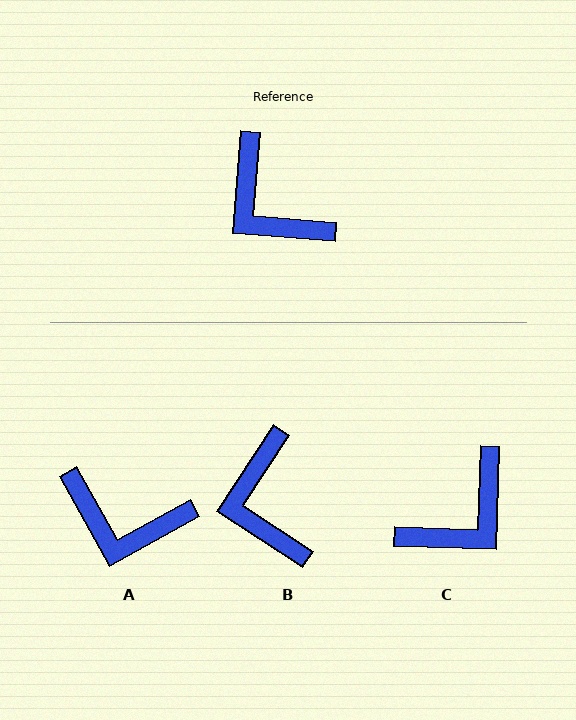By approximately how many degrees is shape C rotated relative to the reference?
Approximately 93 degrees counter-clockwise.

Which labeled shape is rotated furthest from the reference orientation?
C, about 93 degrees away.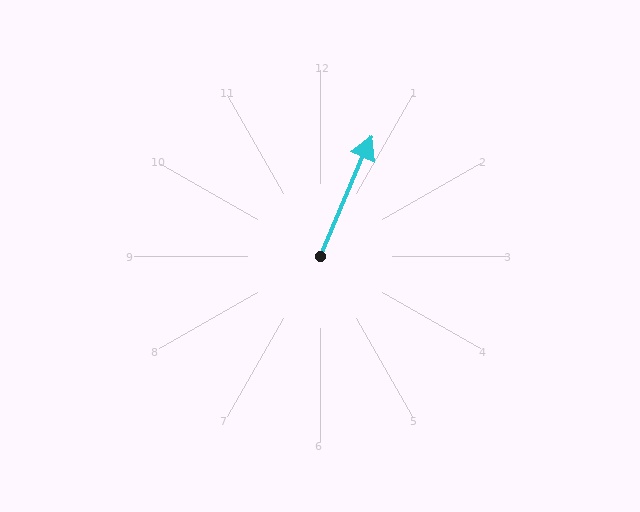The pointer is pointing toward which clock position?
Roughly 1 o'clock.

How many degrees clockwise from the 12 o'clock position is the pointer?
Approximately 23 degrees.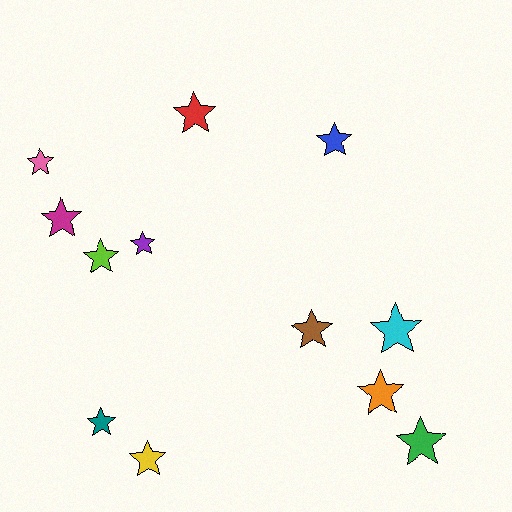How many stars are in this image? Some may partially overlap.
There are 12 stars.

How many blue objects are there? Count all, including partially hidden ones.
There is 1 blue object.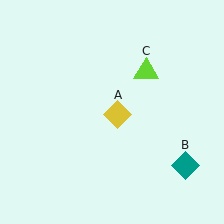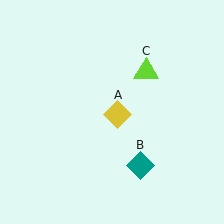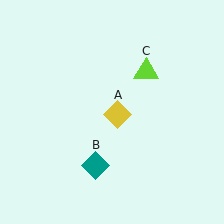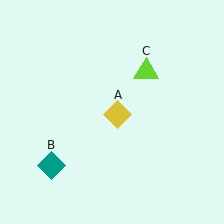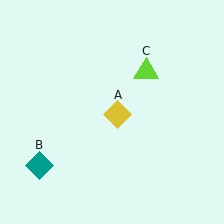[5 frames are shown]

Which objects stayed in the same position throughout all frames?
Yellow diamond (object A) and lime triangle (object C) remained stationary.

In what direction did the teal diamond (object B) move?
The teal diamond (object B) moved left.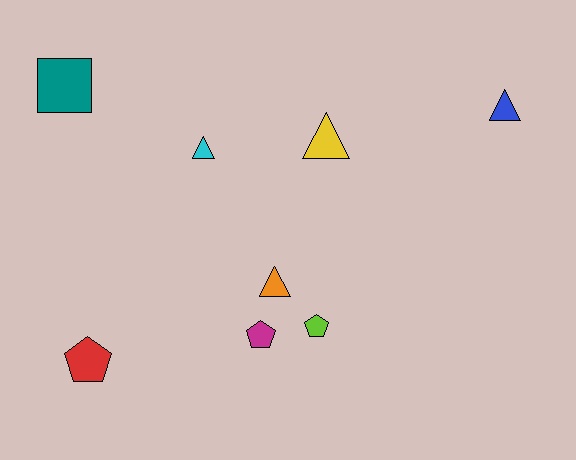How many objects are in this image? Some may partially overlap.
There are 8 objects.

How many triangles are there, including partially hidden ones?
There are 4 triangles.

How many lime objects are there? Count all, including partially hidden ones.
There is 1 lime object.